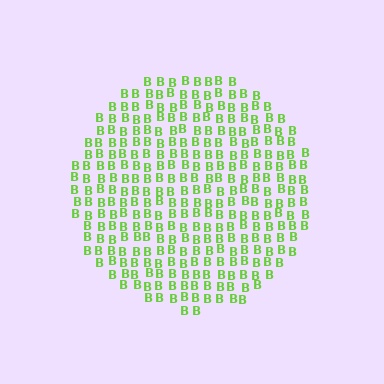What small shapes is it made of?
It is made of small letter B's.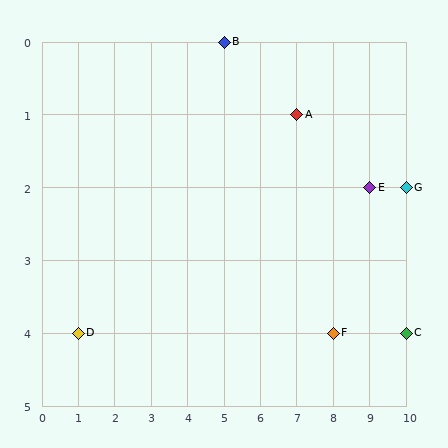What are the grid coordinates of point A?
Point A is at grid coordinates (7, 1).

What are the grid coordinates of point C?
Point C is at grid coordinates (10, 4).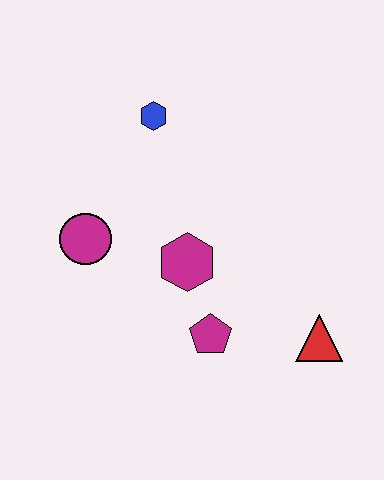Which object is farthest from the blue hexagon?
The red triangle is farthest from the blue hexagon.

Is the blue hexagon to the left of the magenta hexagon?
Yes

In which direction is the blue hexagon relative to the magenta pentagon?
The blue hexagon is above the magenta pentagon.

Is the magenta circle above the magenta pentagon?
Yes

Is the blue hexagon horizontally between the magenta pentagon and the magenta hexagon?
No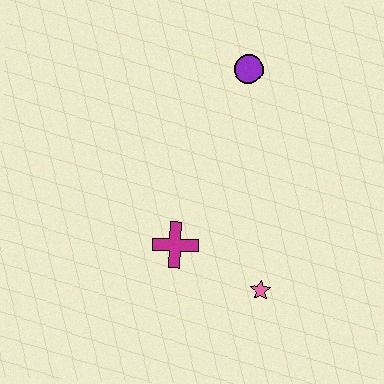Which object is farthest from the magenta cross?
The purple circle is farthest from the magenta cross.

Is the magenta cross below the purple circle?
Yes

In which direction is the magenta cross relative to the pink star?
The magenta cross is to the left of the pink star.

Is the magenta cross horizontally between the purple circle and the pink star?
No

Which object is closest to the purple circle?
The magenta cross is closest to the purple circle.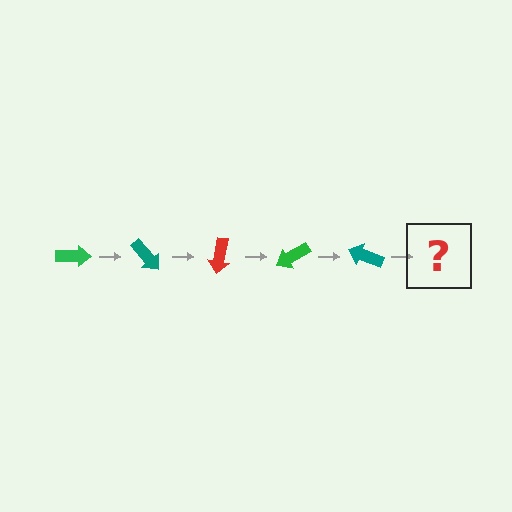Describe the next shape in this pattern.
It should be a red arrow, rotated 250 degrees from the start.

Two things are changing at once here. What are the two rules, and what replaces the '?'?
The two rules are that it rotates 50 degrees each step and the color cycles through green, teal, and red. The '?' should be a red arrow, rotated 250 degrees from the start.